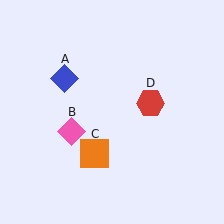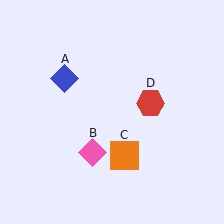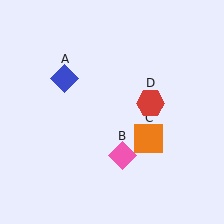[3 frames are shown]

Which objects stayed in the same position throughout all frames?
Blue diamond (object A) and red hexagon (object D) remained stationary.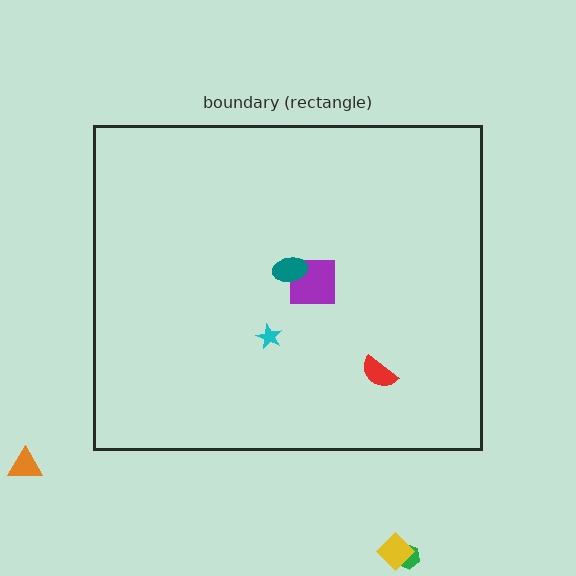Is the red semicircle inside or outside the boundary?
Inside.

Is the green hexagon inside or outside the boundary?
Outside.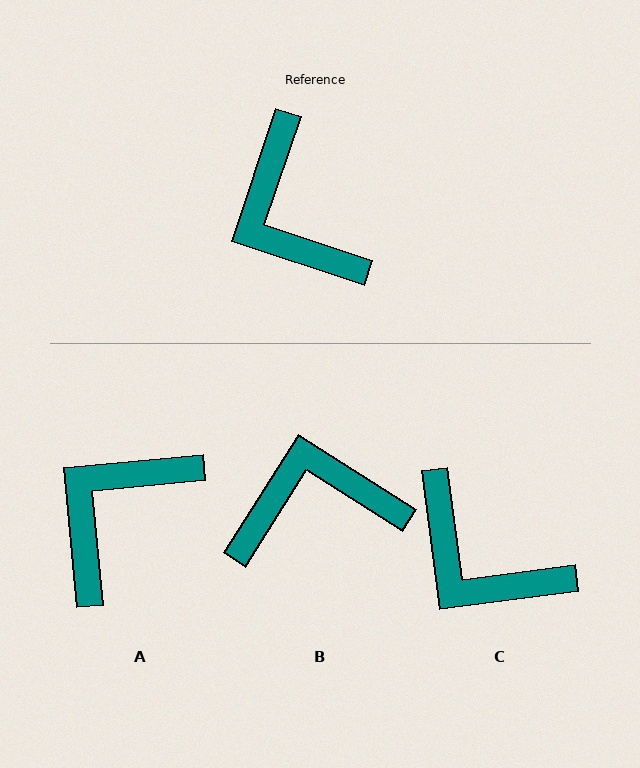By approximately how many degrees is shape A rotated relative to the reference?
Approximately 66 degrees clockwise.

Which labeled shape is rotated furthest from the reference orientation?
B, about 104 degrees away.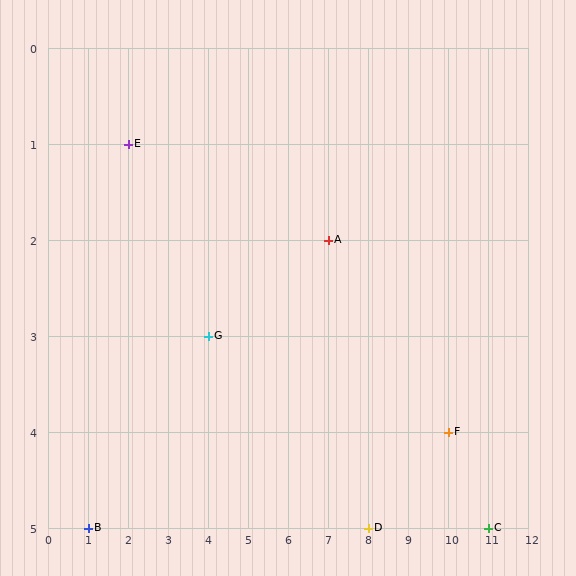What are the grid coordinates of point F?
Point F is at grid coordinates (10, 4).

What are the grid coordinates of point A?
Point A is at grid coordinates (7, 2).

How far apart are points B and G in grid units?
Points B and G are 3 columns and 2 rows apart (about 3.6 grid units diagonally).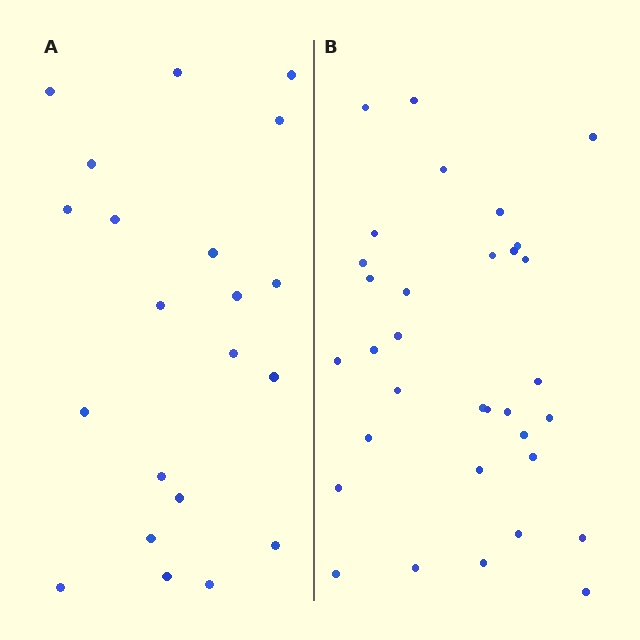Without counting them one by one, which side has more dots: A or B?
Region B (the right region) has more dots.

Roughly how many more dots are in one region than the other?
Region B has roughly 12 or so more dots than region A.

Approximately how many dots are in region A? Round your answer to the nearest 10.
About 20 dots. (The exact count is 21, which rounds to 20.)